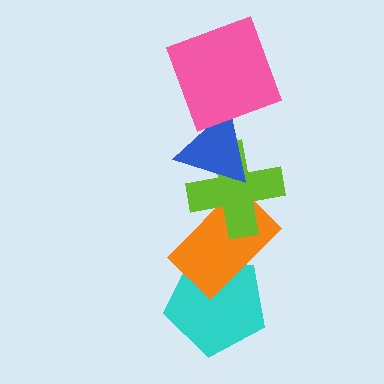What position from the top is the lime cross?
The lime cross is 3rd from the top.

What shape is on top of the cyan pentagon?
The orange rectangle is on top of the cyan pentagon.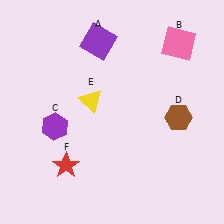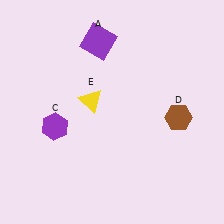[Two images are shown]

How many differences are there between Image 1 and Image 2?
There are 2 differences between the two images.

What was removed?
The red star (F), the pink square (B) were removed in Image 2.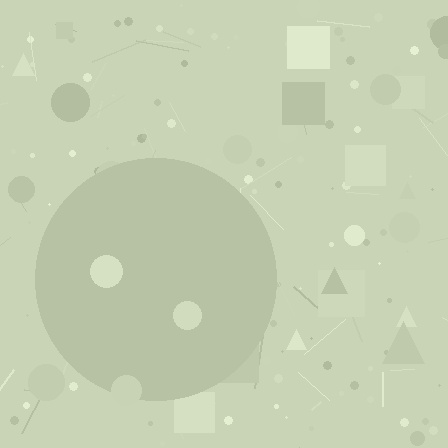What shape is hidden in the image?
A circle is hidden in the image.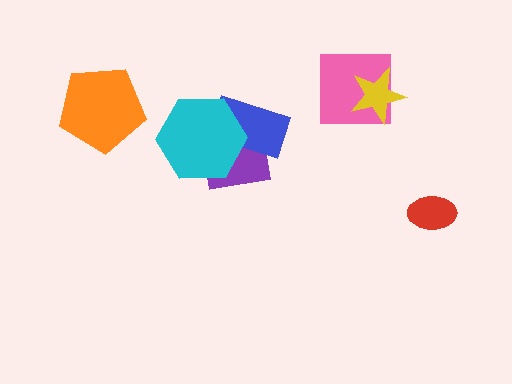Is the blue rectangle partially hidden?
Yes, it is partially covered by another shape.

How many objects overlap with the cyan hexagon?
2 objects overlap with the cyan hexagon.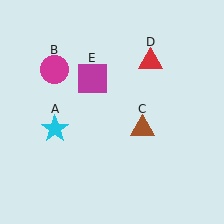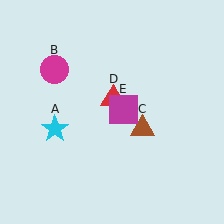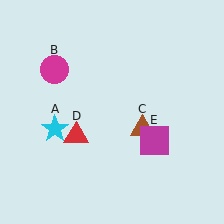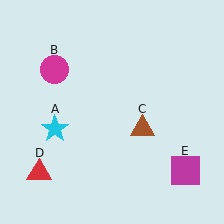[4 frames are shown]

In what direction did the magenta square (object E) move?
The magenta square (object E) moved down and to the right.